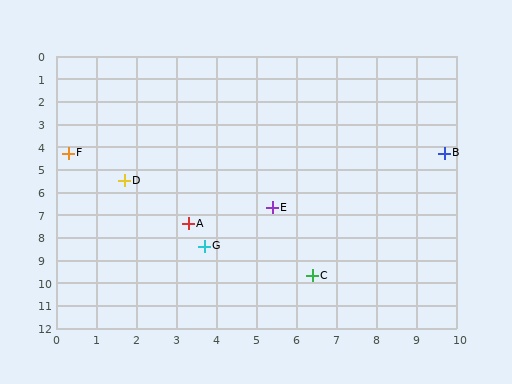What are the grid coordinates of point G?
Point G is at approximately (3.7, 8.4).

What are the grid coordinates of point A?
Point A is at approximately (3.3, 7.4).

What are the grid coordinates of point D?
Point D is at approximately (1.7, 5.5).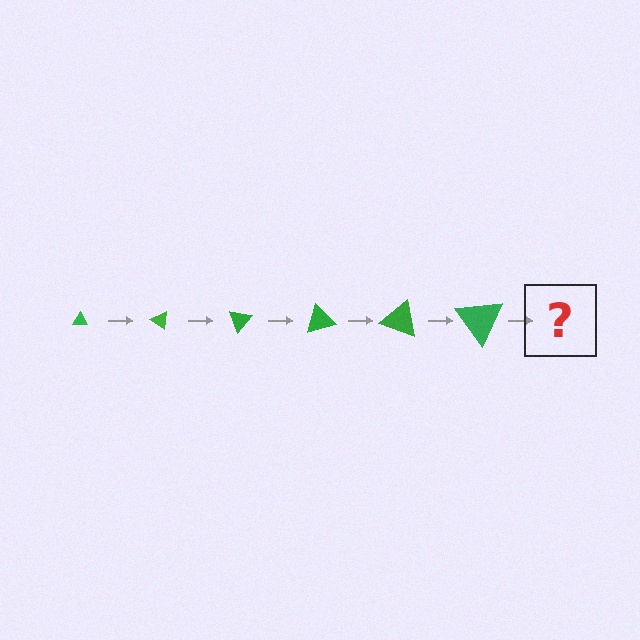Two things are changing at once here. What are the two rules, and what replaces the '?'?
The two rules are that the triangle grows larger each step and it rotates 35 degrees each step. The '?' should be a triangle, larger than the previous one and rotated 210 degrees from the start.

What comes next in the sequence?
The next element should be a triangle, larger than the previous one and rotated 210 degrees from the start.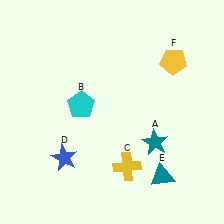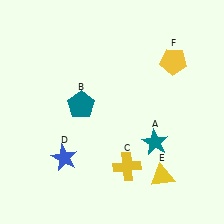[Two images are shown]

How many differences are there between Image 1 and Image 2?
There are 2 differences between the two images.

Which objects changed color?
B changed from cyan to teal. E changed from teal to yellow.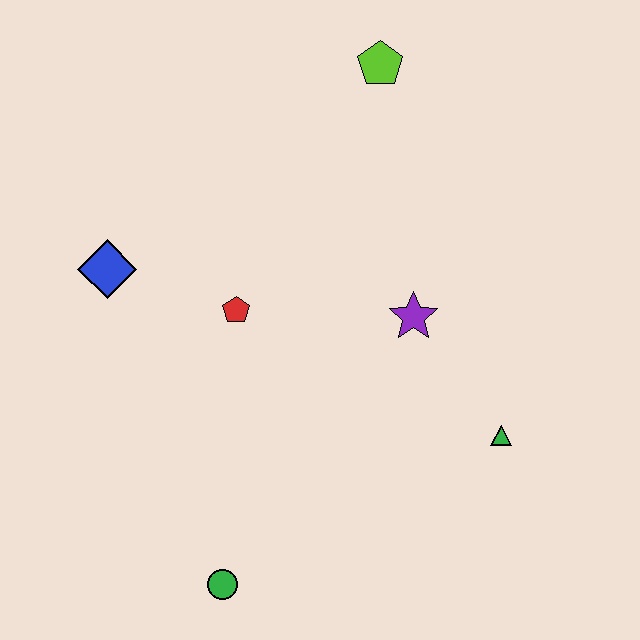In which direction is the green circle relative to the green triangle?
The green circle is to the left of the green triangle.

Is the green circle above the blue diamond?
No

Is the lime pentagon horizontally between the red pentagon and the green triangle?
Yes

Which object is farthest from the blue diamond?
The green triangle is farthest from the blue diamond.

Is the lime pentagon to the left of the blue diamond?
No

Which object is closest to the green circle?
The red pentagon is closest to the green circle.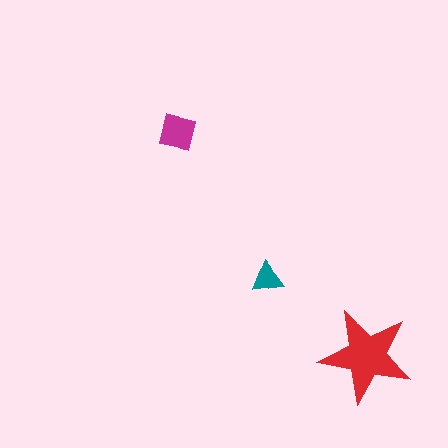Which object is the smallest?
The teal triangle.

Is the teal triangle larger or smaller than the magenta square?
Smaller.